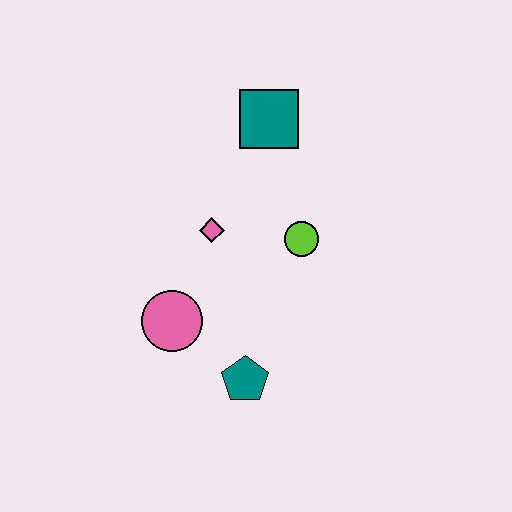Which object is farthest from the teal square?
The teal pentagon is farthest from the teal square.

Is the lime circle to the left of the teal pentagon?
No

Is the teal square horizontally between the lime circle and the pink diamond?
Yes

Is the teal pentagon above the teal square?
No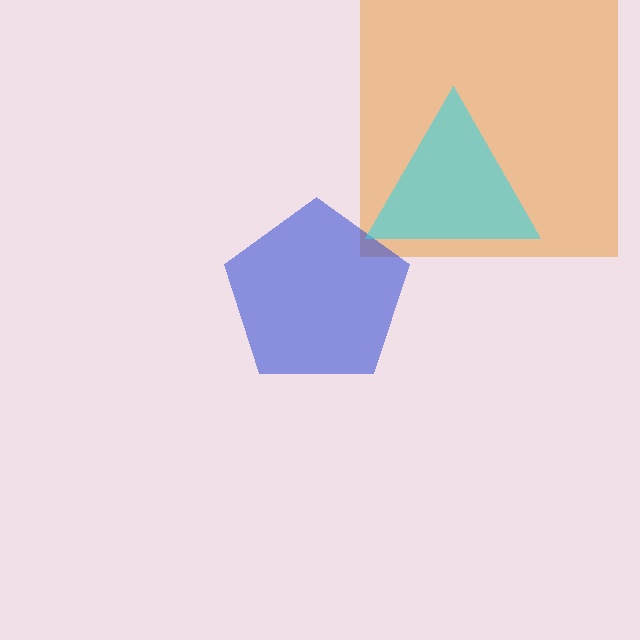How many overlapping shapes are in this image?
There are 3 overlapping shapes in the image.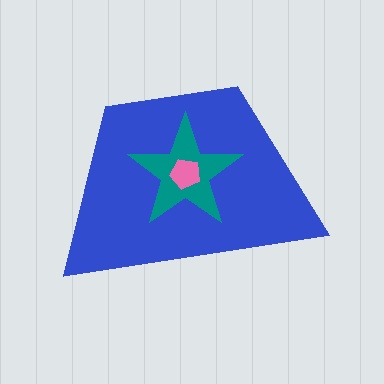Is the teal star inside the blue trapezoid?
Yes.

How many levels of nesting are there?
3.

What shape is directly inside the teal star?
The pink pentagon.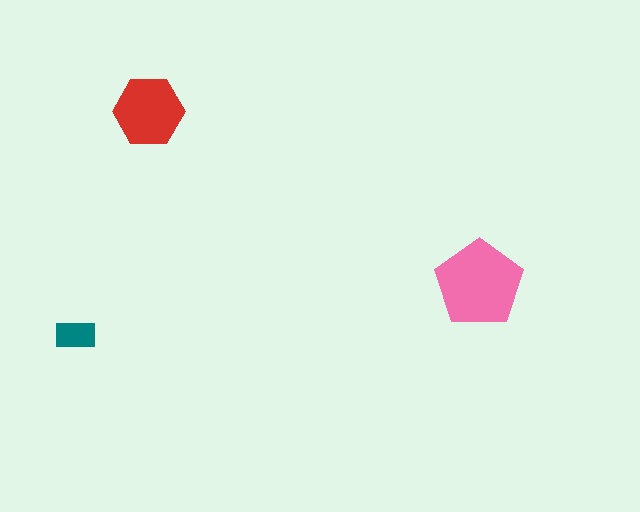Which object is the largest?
The pink pentagon.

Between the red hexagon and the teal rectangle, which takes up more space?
The red hexagon.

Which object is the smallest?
The teal rectangle.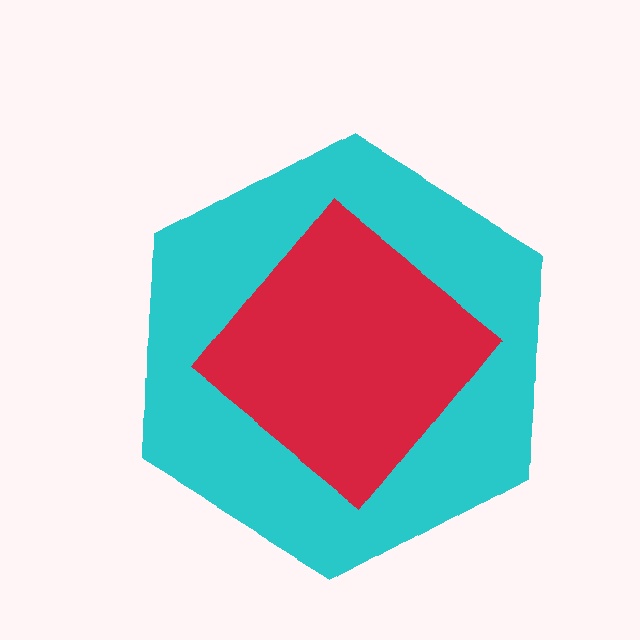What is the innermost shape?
The red diamond.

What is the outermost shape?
The cyan hexagon.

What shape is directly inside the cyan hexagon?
The red diamond.